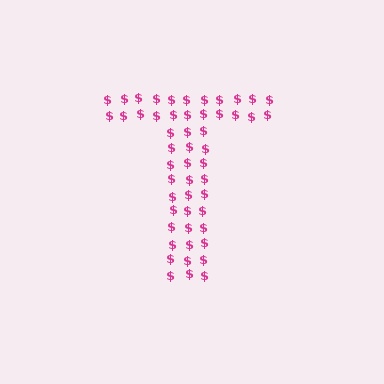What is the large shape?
The large shape is the letter T.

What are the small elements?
The small elements are dollar signs.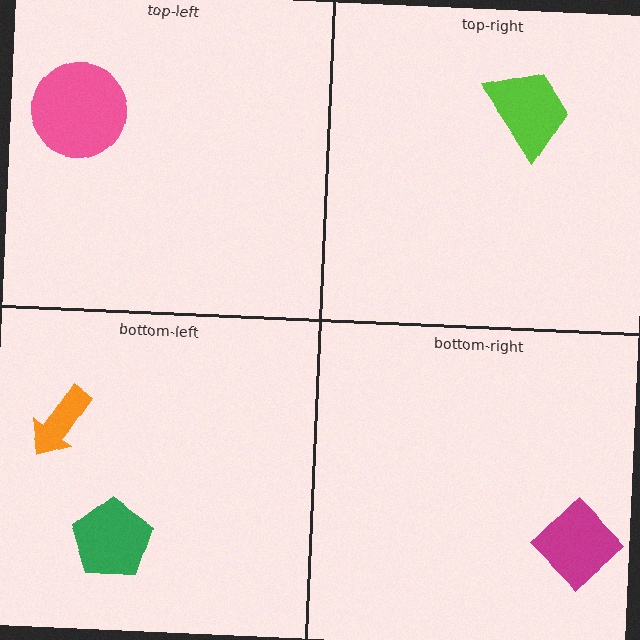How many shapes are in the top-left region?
1.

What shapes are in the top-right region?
The lime trapezoid.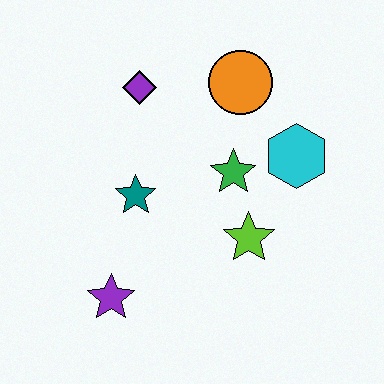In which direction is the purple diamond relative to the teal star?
The purple diamond is above the teal star.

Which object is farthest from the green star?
The purple star is farthest from the green star.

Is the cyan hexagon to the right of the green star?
Yes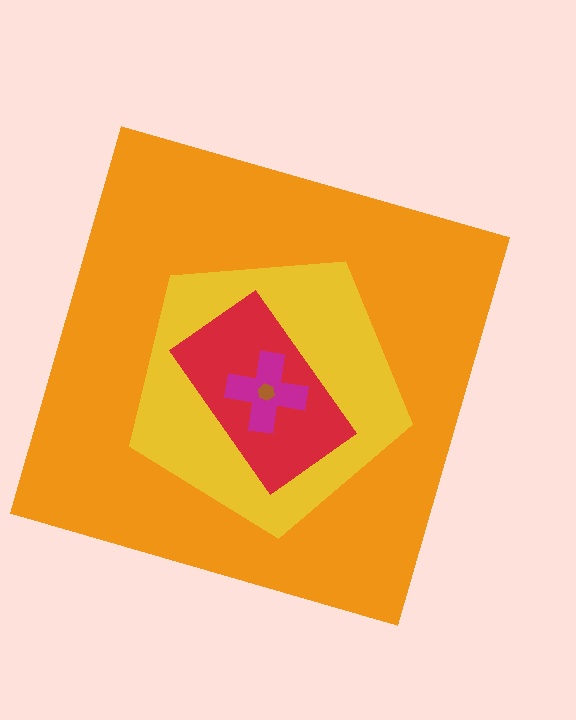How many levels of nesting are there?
5.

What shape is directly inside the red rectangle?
The magenta cross.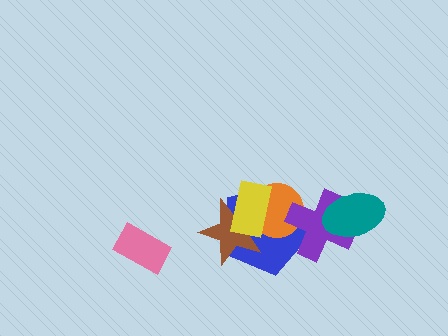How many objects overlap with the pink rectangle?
0 objects overlap with the pink rectangle.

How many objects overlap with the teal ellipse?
1 object overlaps with the teal ellipse.